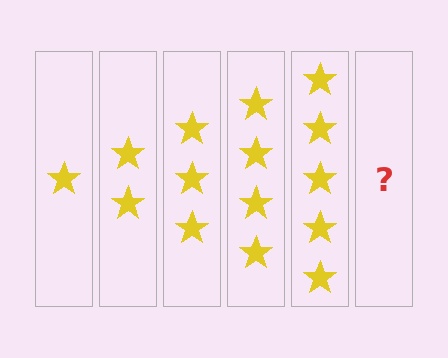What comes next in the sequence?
The next element should be 6 stars.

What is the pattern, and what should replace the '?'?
The pattern is that each step adds one more star. The '?' should be 6 stars.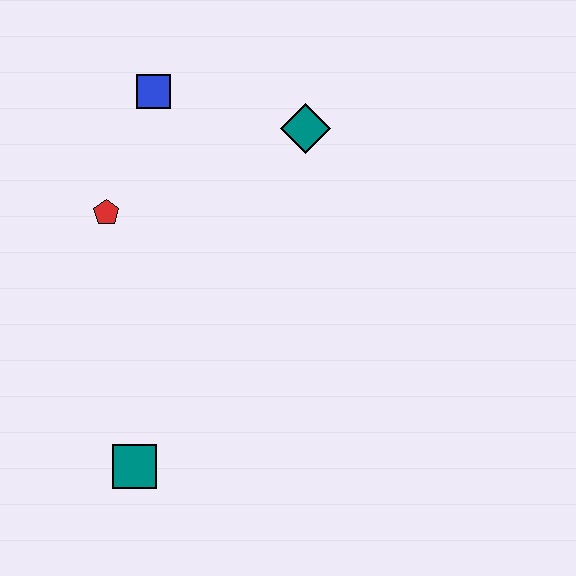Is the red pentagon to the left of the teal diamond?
Yes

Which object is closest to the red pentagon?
The blue square is closest to the red pentagon.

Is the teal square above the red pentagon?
No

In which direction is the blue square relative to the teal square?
The blue square is above the teal square.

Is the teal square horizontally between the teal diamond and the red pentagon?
Yes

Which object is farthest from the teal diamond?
The teal square is farthest from the teal diamond.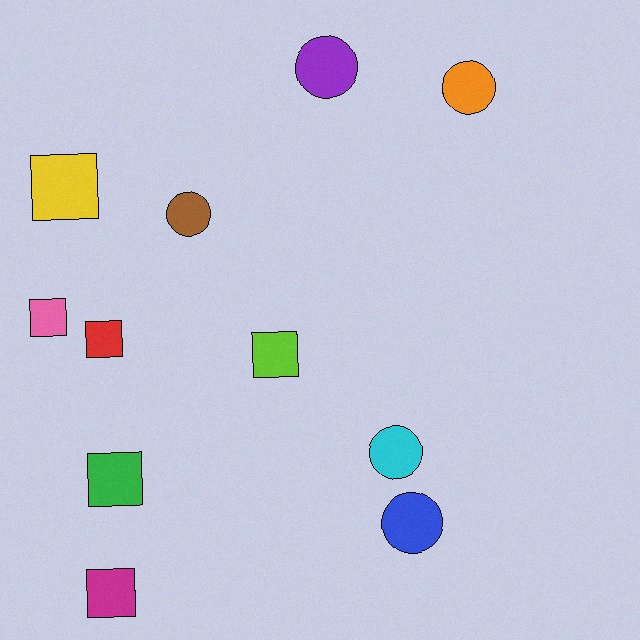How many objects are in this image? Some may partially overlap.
There are 11 objects.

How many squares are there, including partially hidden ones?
There are 6 squares.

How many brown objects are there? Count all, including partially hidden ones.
There is 1 brown object.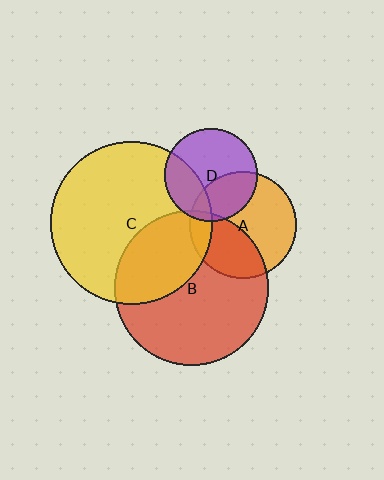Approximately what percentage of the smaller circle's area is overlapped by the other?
Approximately 5%.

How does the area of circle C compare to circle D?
Approximately 3.1 times.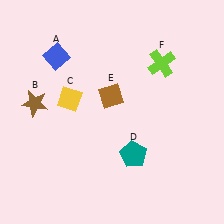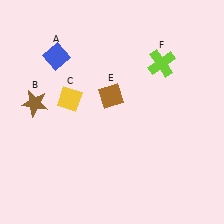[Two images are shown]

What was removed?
The teal pentagon (D) was removed in Image 2.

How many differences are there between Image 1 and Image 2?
There is 1 difference between the two images.